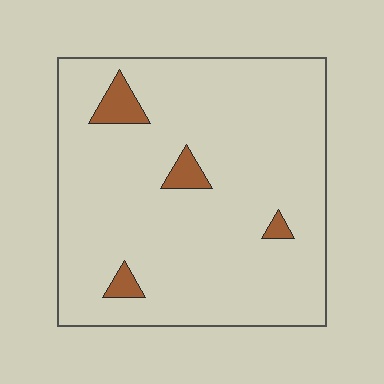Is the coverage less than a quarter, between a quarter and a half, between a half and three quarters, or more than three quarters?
Less than a quarter.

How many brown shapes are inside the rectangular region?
4.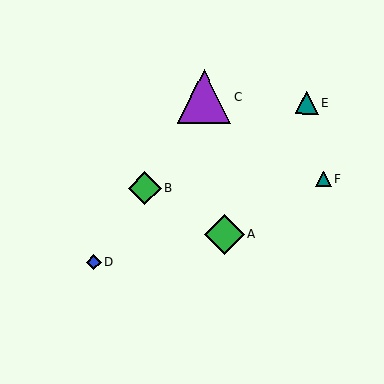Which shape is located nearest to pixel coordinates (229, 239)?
The green diamond (labeled A) at (224, 234) is nearest to that location.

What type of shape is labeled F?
Shape F is a teal triangle.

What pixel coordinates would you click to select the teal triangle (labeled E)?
Click at (307, 103) to select the teal triangle E.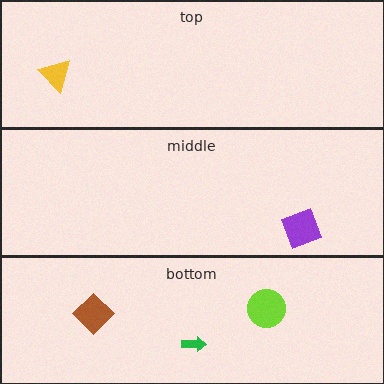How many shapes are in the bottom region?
3.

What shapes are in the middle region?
The purple square.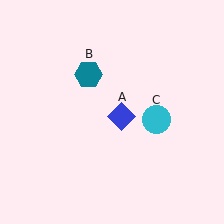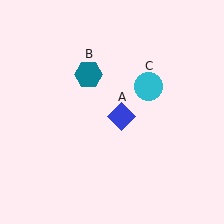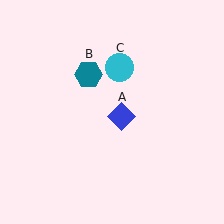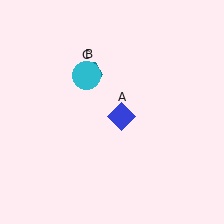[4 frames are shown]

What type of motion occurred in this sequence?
The cyan circle (object C) rotated counterclockwise around the center of the scene.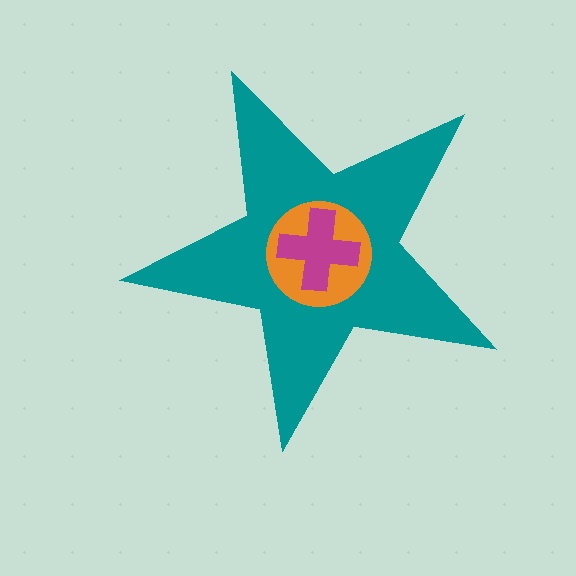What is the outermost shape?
The teal star.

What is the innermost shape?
The magenta cross.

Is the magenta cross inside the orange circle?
Yes.